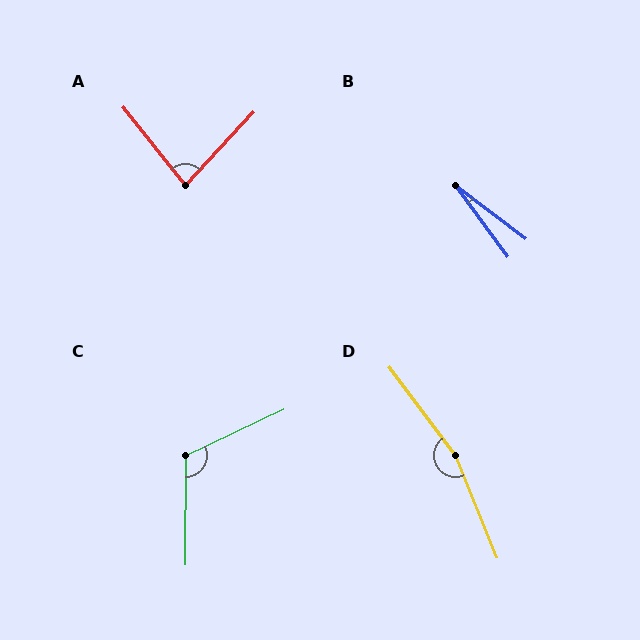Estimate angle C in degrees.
Approximately 115 degrees.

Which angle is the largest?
D, at approximately 165 degrees.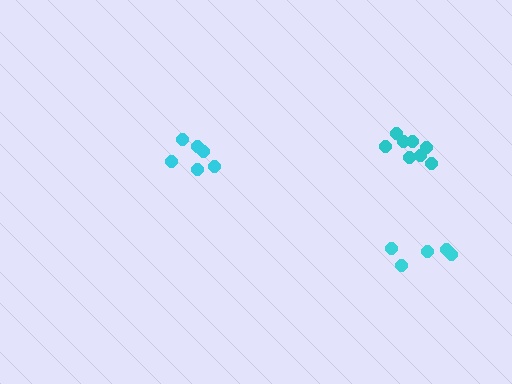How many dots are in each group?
Group 1: 5 dots, Group 2: 6 dots, Group 3: 8 dots (19 total).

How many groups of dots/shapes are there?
There are 3 groups.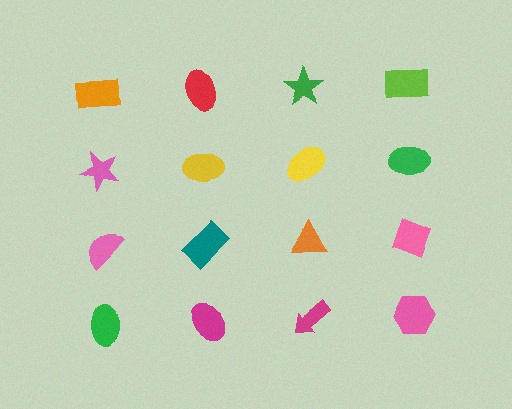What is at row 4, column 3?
A magenta arrow.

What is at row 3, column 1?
A pink semicircle.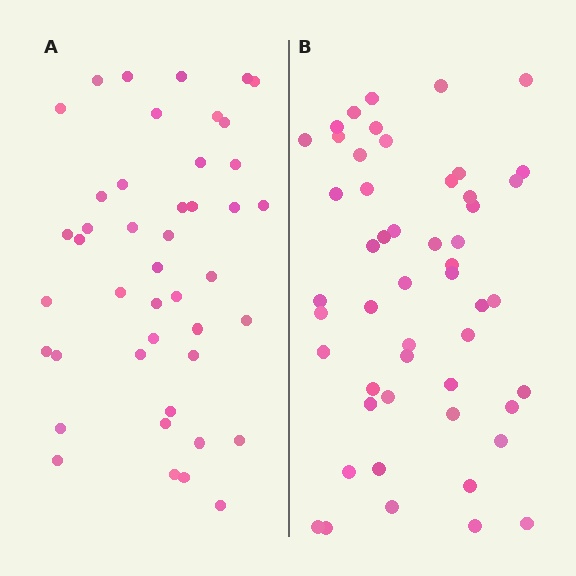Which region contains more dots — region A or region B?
Region B (the right region) has more dots.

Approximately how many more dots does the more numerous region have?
Region B has roughly 8 or so more dots than region A.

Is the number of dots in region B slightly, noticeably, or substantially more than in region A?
Region B has only slightly more — the two regions are fairly close. The ratio is roughly 1.2 to 1.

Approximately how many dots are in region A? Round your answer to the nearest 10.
About 40 dots. (The exact count is 44, which rounds to 40.)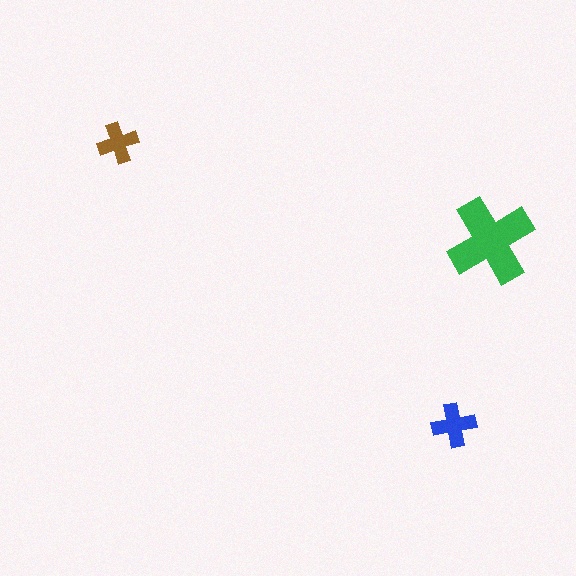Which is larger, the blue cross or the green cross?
The green one.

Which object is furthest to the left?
The brown cross is leftmost.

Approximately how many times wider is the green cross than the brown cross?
About 2 times wider.